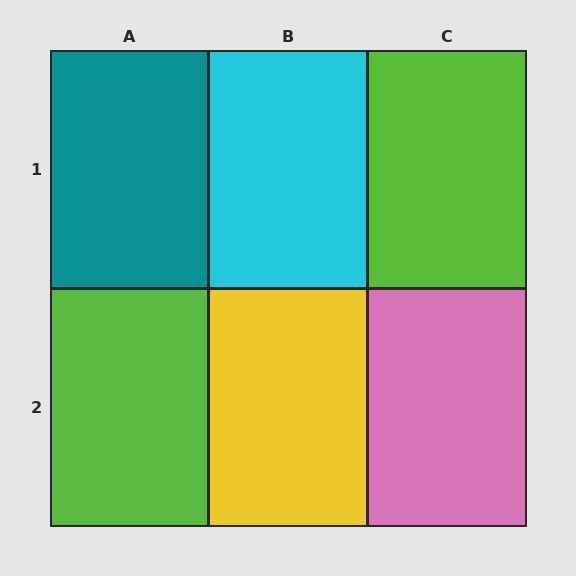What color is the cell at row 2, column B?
Yellow.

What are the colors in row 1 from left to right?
Teal, cyan, lime.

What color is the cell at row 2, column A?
Lime.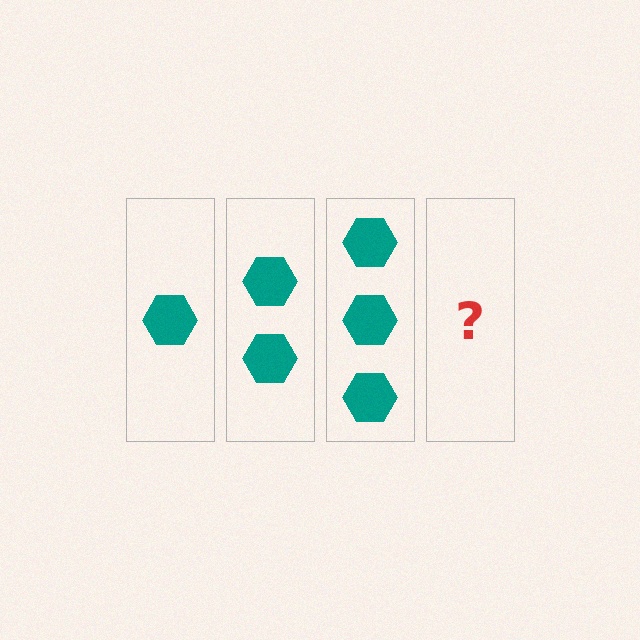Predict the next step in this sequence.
The next step is 4 hexagons.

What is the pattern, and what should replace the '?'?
The pattern is that each step adds one more hexagon. The '?' should be 4 hexagons.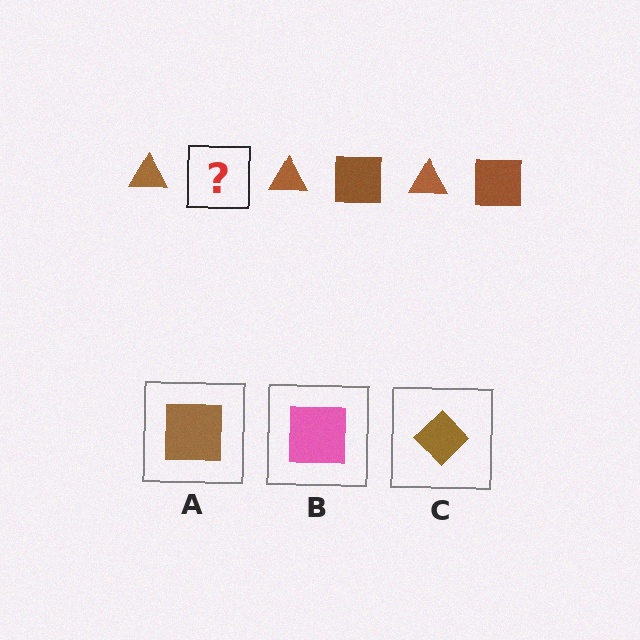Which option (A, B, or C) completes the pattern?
A.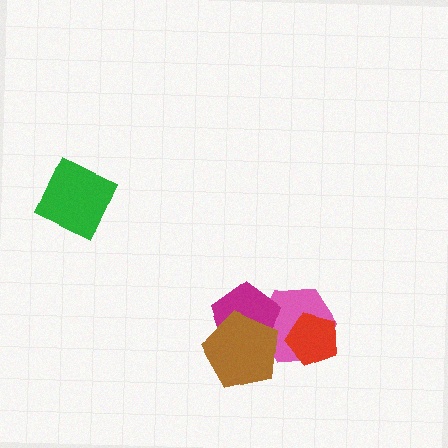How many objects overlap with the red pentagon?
1 object overlaps with the red pentagon.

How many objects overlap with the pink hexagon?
3 objects overlap with the pink hexagon.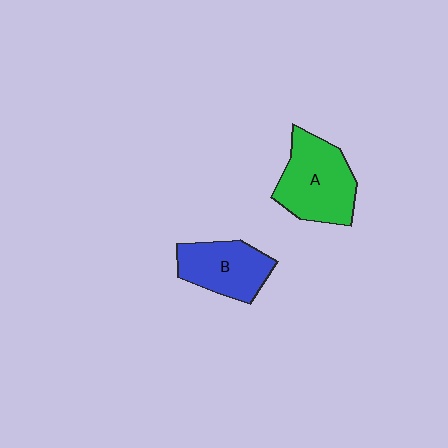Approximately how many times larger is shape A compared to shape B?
Approximately 1.3 times.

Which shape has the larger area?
Shape A (green).